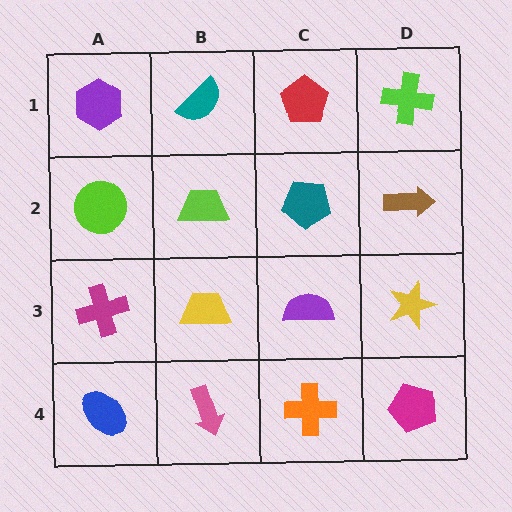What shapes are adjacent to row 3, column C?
A teal pentagon (row 2, column C), an orange cross (row 4, column C), a yellow trapezoid (row 3, column B), a yellow star (row 3, column D).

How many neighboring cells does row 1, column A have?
2.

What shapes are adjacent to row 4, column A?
A magenta cross (row 3, column A), a pink arrow (row 4, column B).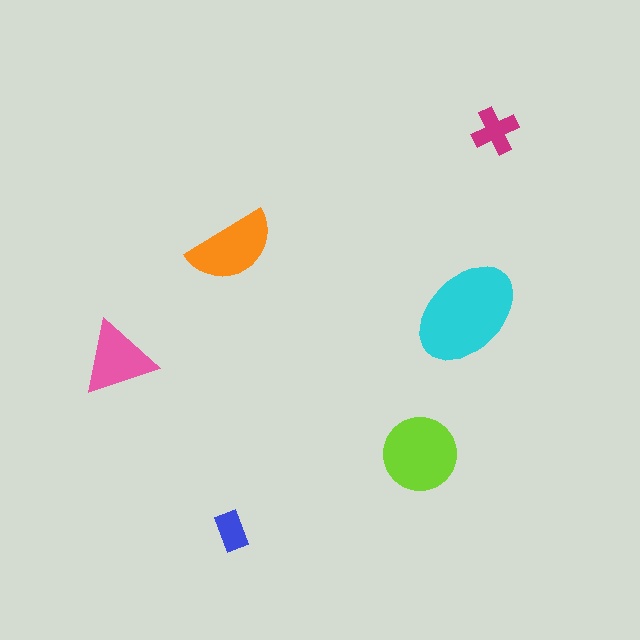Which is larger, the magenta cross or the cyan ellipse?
The cyan ellipse.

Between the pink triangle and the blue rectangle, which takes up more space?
The pink triangle.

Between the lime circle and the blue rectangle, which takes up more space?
The lime circle.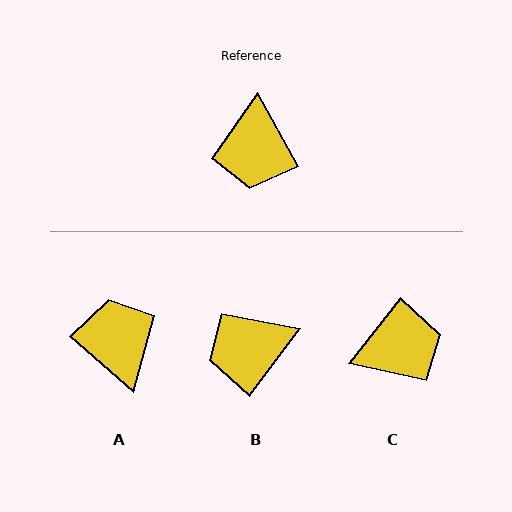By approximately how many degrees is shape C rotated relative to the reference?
Approximately 113 degrees counter-clockwise.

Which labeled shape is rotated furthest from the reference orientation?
A, about 161 degrees away.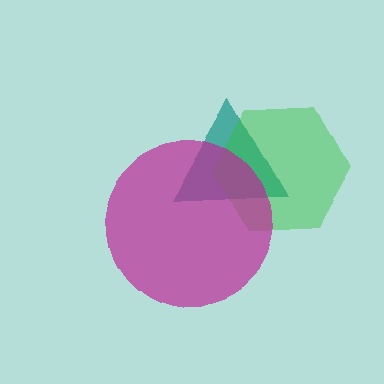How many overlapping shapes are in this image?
There are 3 overlapping shapes in the image.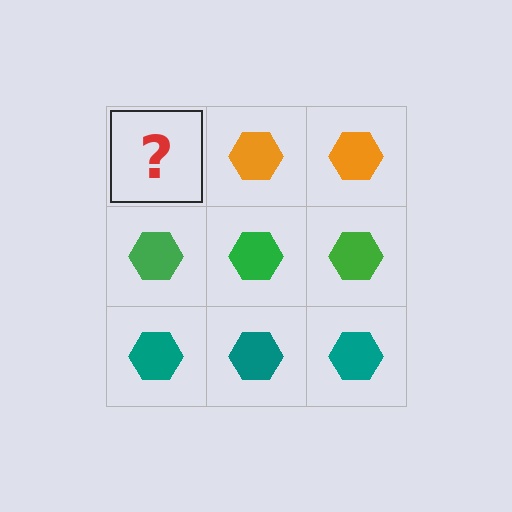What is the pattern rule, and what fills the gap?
The rule is that each row has a consistent color. The gap should be filled with an orange hexagon.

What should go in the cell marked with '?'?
The missing cell should contain an orange hexagon.